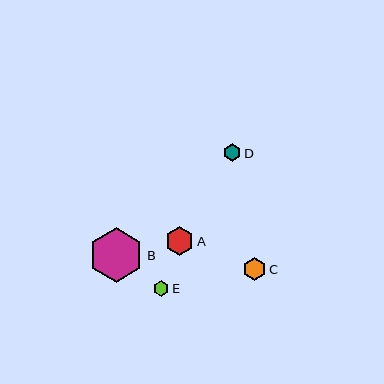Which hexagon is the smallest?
Hexagon E is the smallest with a size of approximately 15 pixels.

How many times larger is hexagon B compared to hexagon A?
Hexagon B is approximately 1.9 times the size of hexagon A.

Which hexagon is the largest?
Hexagon B is the largest with a size of approximately 55 pixels.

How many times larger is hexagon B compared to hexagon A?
Hexagon B is approximately 1.9 times the size of hexagon A.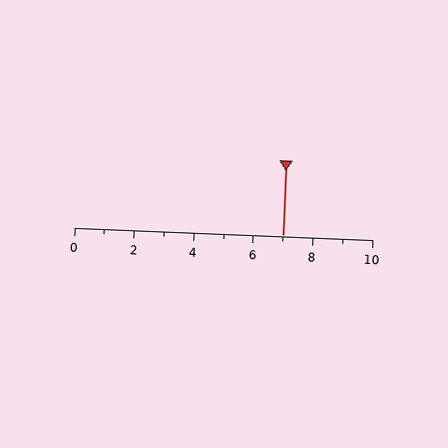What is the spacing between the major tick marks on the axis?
The major ticks are spaced 2 apart.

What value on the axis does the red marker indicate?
The marker indicates approximately 7.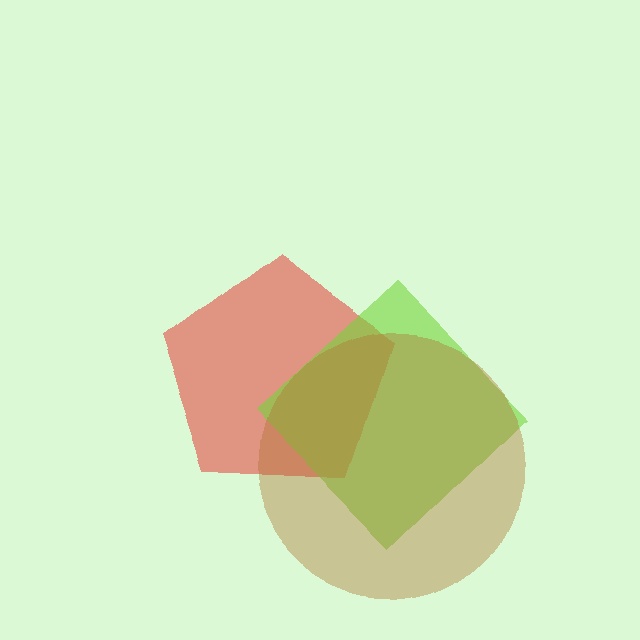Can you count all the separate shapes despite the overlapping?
Yes, there are 3 separate shapes.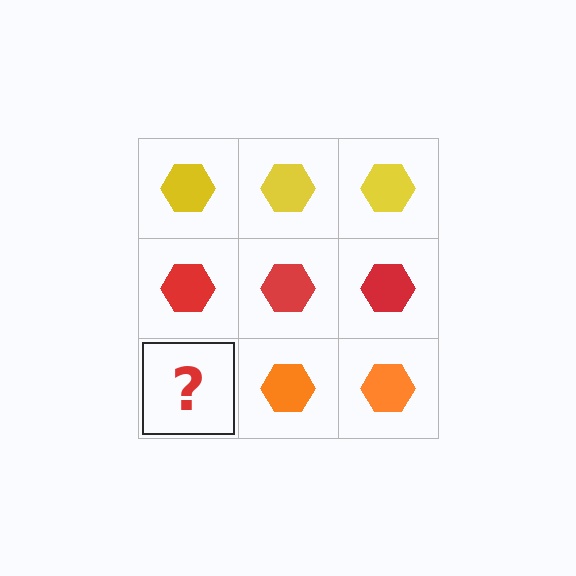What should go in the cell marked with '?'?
The missing cell should contain an orange hexagon.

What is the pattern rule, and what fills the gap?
The rule is that each row has a consistent color. The gap should be filled with an orange hexagon.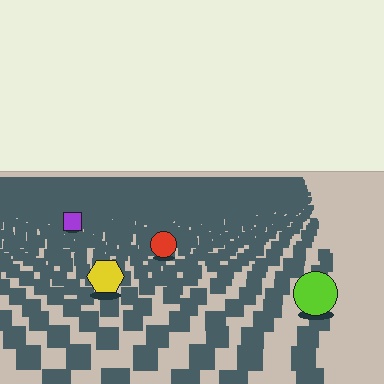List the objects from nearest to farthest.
From nearest to farthest: the lime circle, the yellow hexagon, the red circle, the purple square.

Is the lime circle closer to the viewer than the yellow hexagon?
Yes. The lime circle is closer — you can tell from the texture gradient: the ground texture is coarser near it.